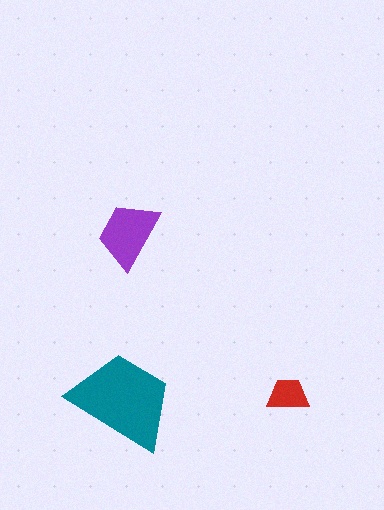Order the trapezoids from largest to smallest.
the teal one, the purple one, the red one.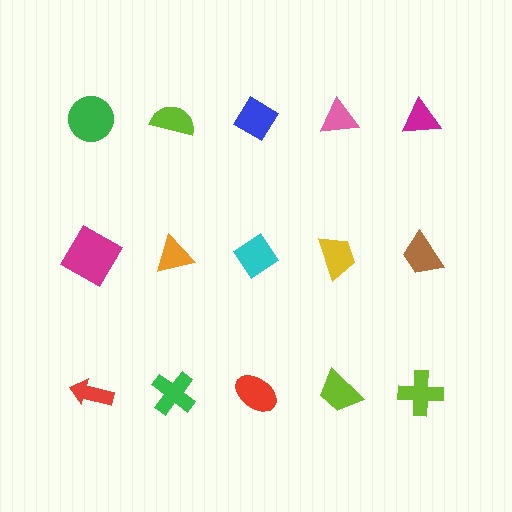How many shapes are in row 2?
5 shapes.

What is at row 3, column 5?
A lime cross.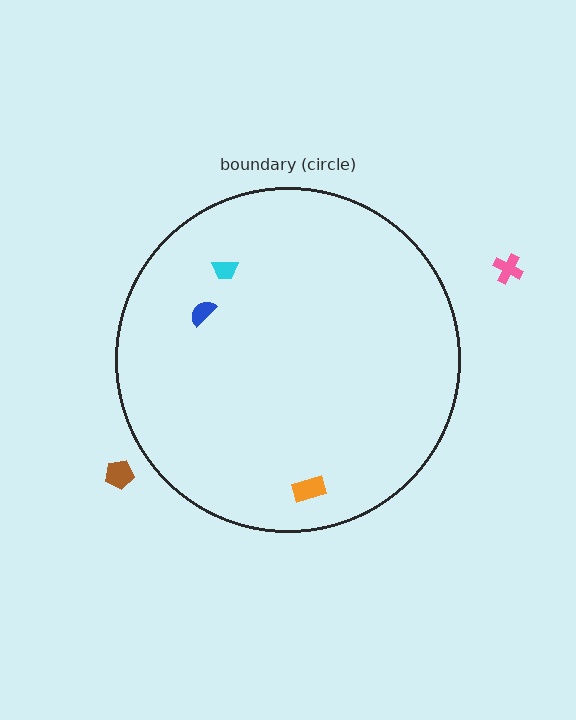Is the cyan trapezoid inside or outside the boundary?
Inside.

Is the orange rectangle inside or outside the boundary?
Inside.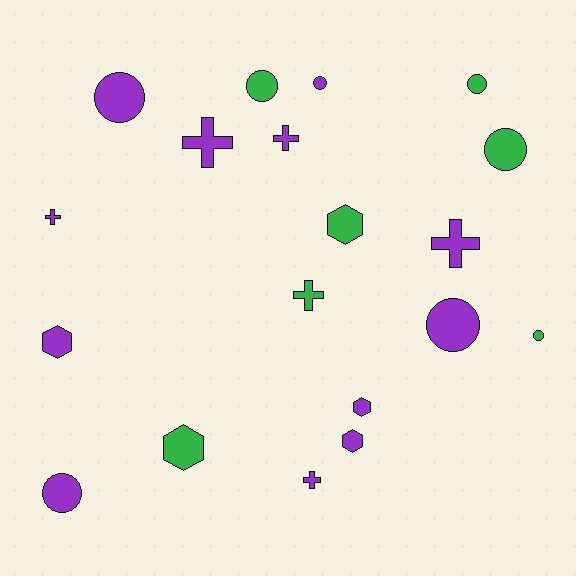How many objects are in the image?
There are 19 objects.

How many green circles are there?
There are 4 green circles.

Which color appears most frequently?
Purple, with 12 objects.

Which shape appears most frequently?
Circle, with 8 objects.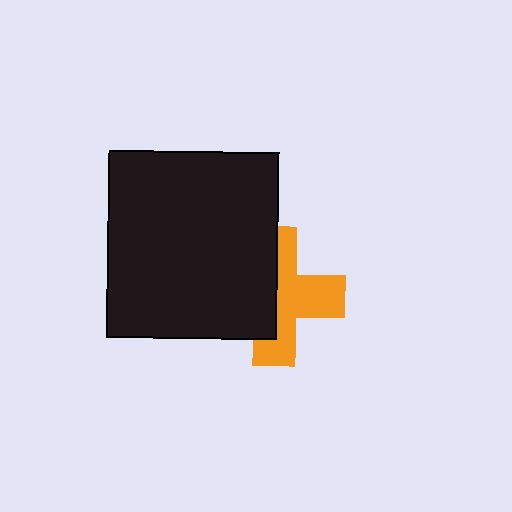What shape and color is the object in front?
The object in front is a black rectangle.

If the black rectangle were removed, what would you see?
You would see the complete orange cross.